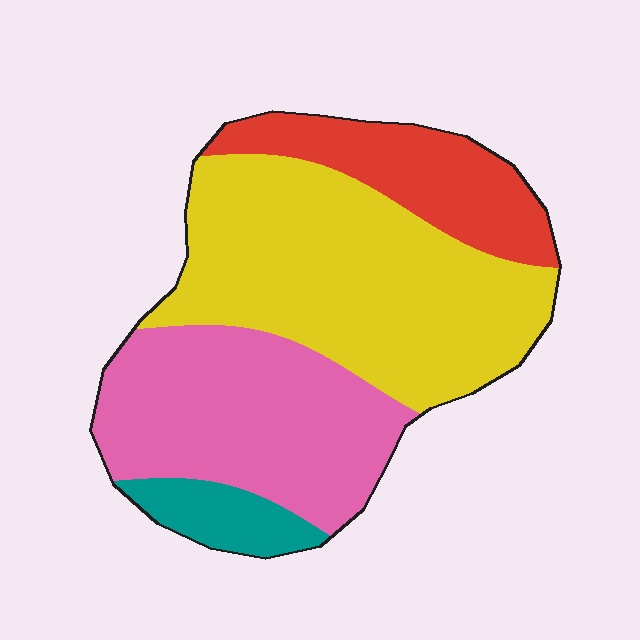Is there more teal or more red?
Red.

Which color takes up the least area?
Teal, at roughly 5%.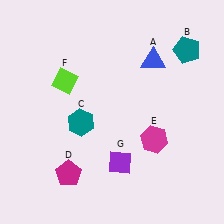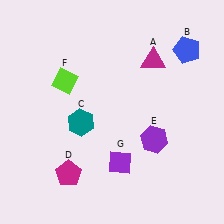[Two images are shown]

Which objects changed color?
A changed from blue to magenta. B changed from teal to blue. E changed from magenta to purple.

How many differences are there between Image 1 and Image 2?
There are 3 differences between the two images.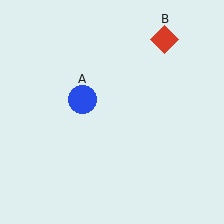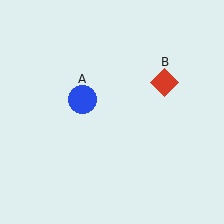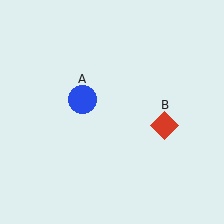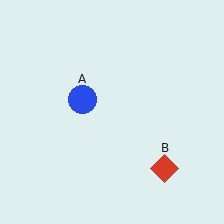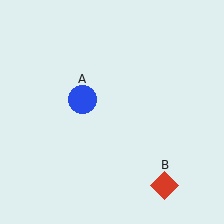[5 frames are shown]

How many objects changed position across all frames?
1 object changed position: red diamond (object B).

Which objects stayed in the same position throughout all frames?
Blue circle (object A) remained stationary.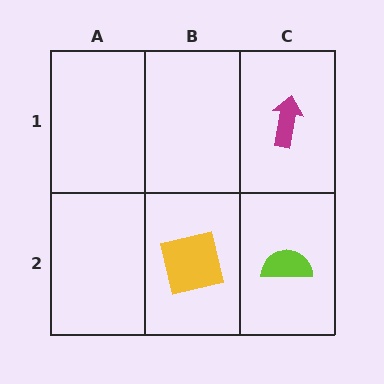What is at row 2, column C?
A lime semicircle.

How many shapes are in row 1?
1 shape.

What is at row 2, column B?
A yellow square.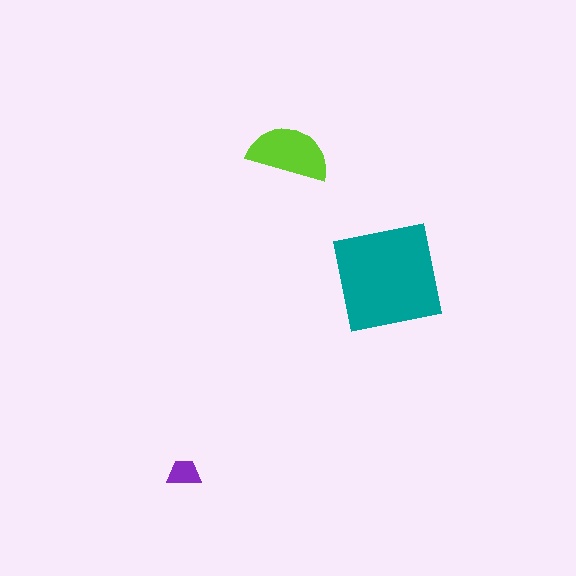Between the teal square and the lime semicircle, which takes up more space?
The teal square.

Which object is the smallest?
The purple trapezoid.